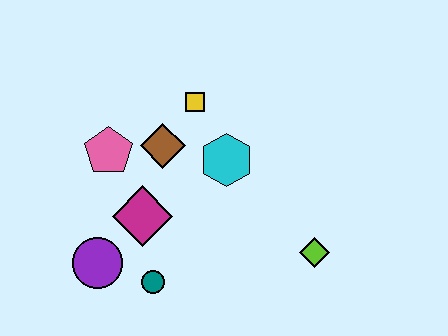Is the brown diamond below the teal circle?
No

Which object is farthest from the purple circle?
The lime diamond is farthest from the purple circle.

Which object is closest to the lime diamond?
The cyan hexagon is closest to the lime diamond.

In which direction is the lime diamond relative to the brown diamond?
The lime diamond is to the right of the brown diamond.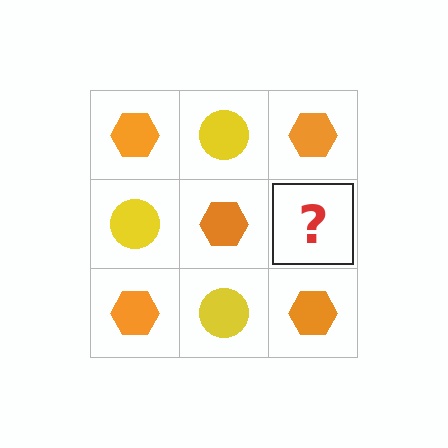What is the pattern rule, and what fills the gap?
The rule is that it alternates orange hexagon and yellow circle in a checkerboard pattern. The gap should be filled with a yellow circle.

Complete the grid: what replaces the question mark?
The question mark should be replaced with a yellow circle.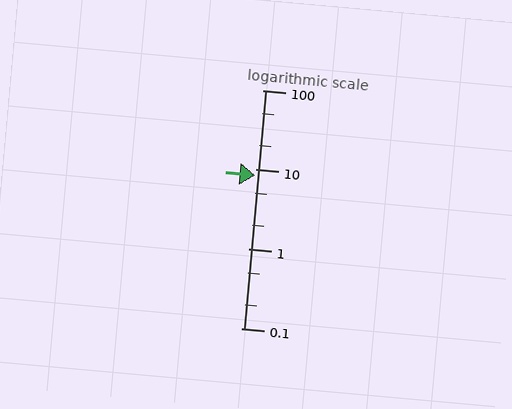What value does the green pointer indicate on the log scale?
The pointer indicates approximately 8.5.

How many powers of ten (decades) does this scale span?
The scale spans 3 decades, from 0.1 to 100.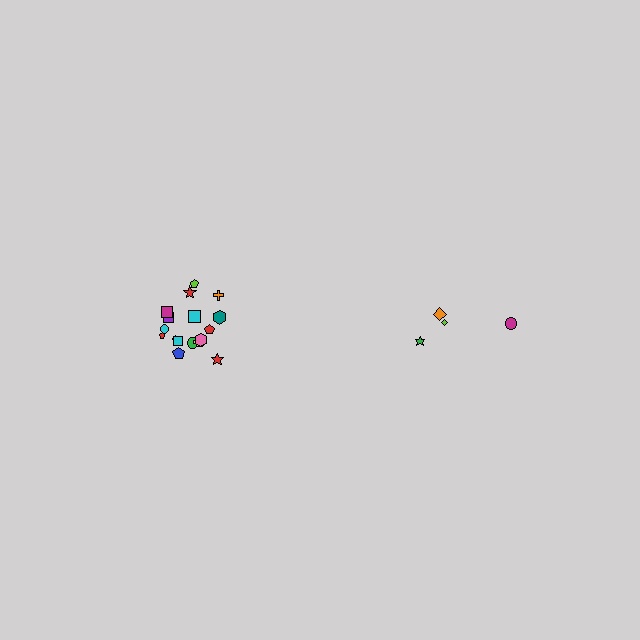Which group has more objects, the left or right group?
The left group.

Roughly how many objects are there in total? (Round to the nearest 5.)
Roughly 20 objects in total.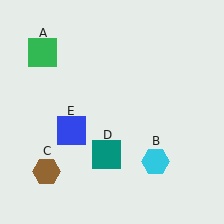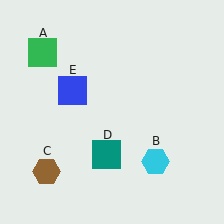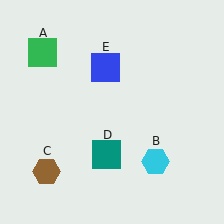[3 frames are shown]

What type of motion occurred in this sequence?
The blue square (object E) rotated clockwise around the center of the scene.